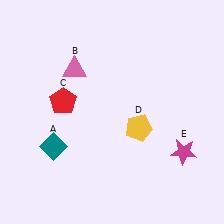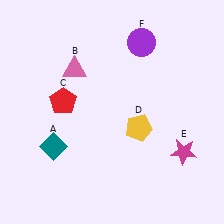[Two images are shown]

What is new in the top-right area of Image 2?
A purple circle (F) was added in the top-right area of Image 2.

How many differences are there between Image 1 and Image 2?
There is 1 difference between the two images.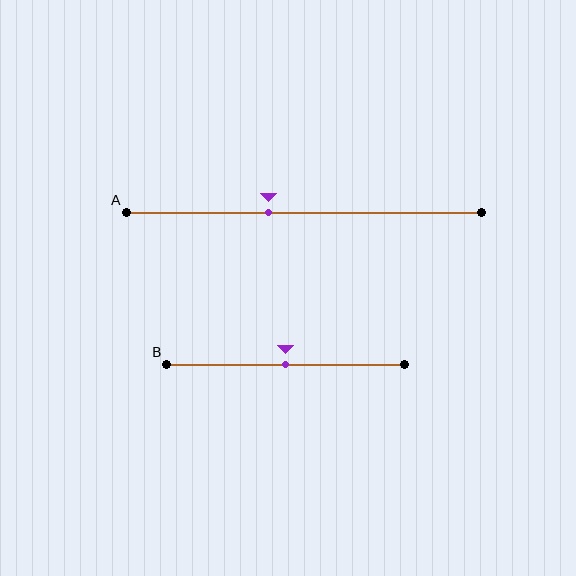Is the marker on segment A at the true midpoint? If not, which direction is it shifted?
No, the marker on segment A is shifted to the left by about 10% of the segment length.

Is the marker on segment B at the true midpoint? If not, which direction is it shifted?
Yes, the marker on segment B is at the true midpoint.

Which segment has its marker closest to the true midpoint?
Segment B has its marker closest to the true midpoint.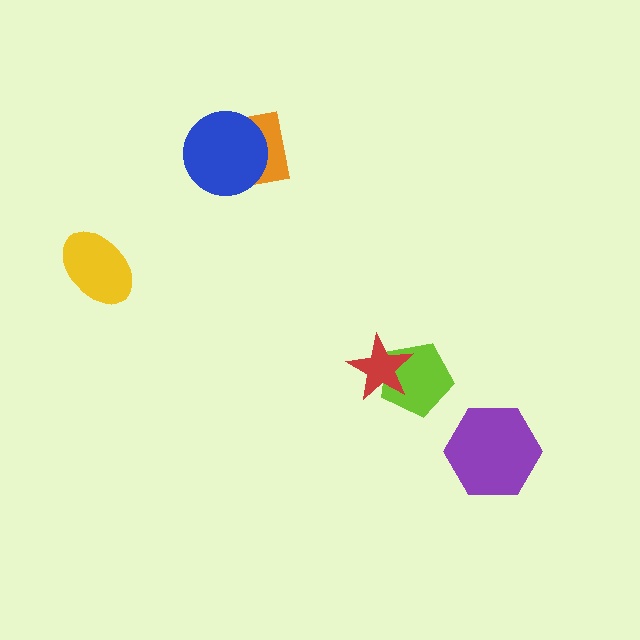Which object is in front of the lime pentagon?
The red star is in front of the lime pentagon.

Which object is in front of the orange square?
The blue circle is in front of the orange square.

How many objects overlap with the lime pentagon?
1 object overlaps with the lime pentagon.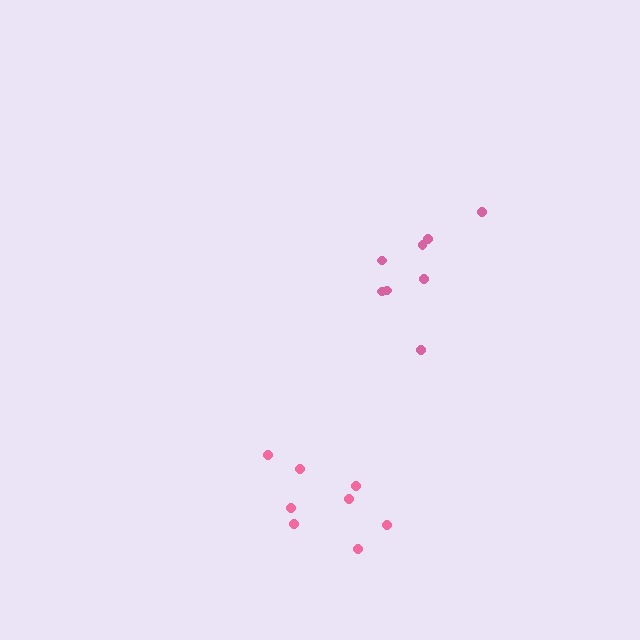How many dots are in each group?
Group 1: 8 dots, Group 2: 8 dots (16 total).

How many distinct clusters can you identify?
There are 2 distinct clusters.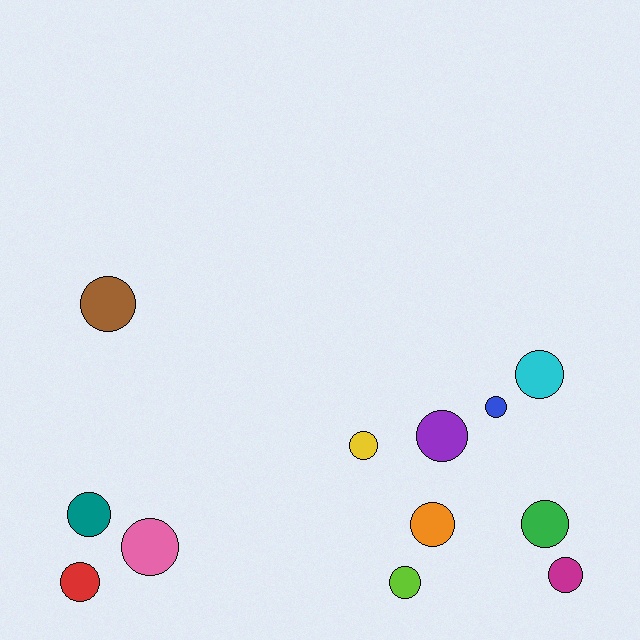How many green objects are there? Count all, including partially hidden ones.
There is 1 green object.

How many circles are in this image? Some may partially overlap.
There are 12 circles.